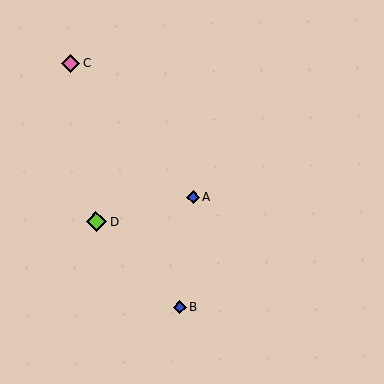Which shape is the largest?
The lime diamond (labeled D) is the largest.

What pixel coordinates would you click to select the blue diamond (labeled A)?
Click at (193, 197) to select the blue diamond A.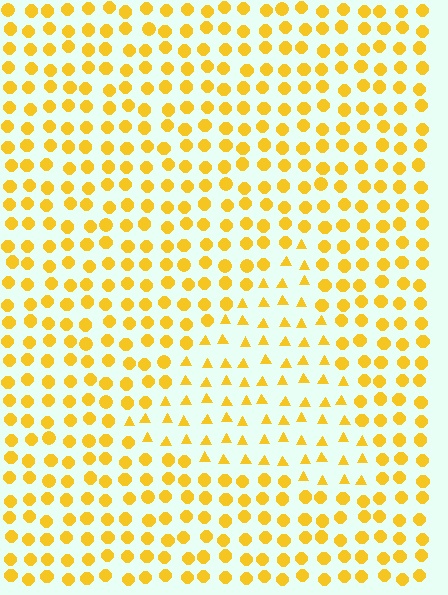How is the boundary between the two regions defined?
The boundary is defined by a change in element shape: triangles inside vs. circles outside. All elements share the same color and spacing.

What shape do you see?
I see a triangle.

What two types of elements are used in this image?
The image uses triangles inside the triangle region and circles outside it.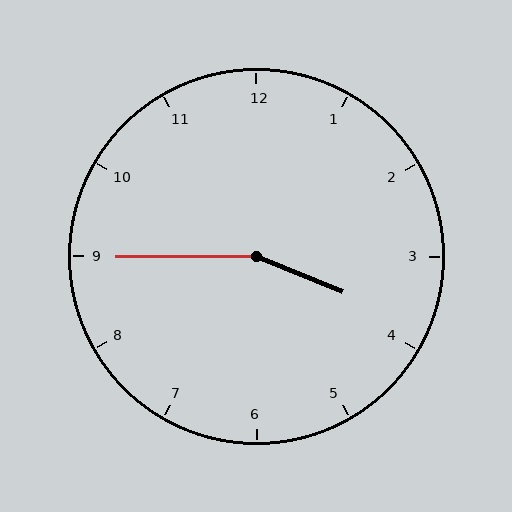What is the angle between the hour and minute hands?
Approximately 158 degrees.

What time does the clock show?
3:45.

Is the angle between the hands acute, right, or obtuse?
It is obtuse.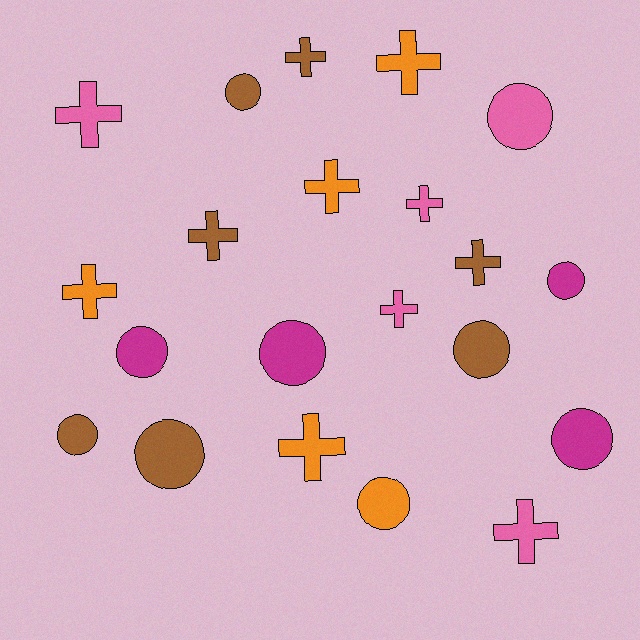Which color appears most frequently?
Brown, with 7 objects.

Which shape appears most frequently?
Cross, with 11 objects.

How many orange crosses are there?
There are 4 orange crosses.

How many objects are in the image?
There are 21 objects.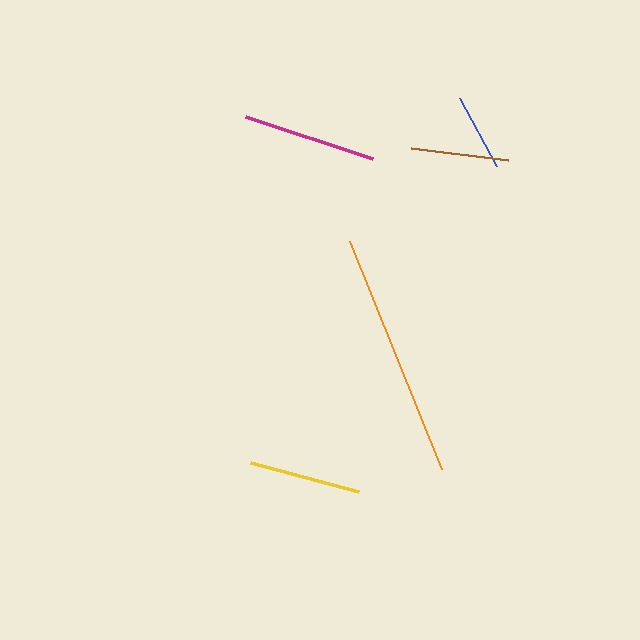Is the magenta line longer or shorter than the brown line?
The magenta line is longer than the brown line.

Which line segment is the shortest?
The blue line is the shortest at approximately 77 pixels.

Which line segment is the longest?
The orange line is the longest at approximately 246 pixels.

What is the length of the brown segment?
The brown segment is approximately 98 pixels long.